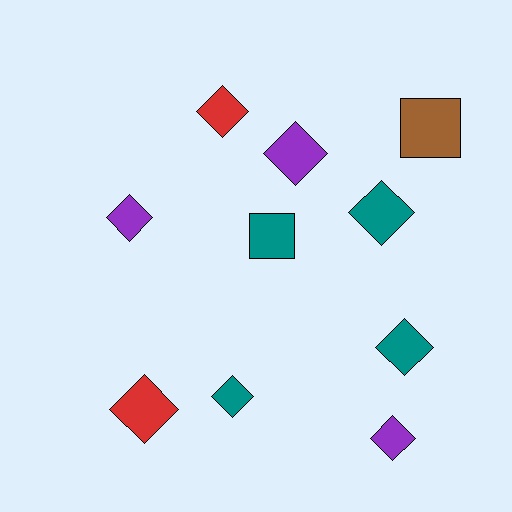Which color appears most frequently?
Teal, with 4 objects.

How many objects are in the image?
There are 10 objects.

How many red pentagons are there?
There are no red pentagons.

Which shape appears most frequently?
Diamond, with 8 objects.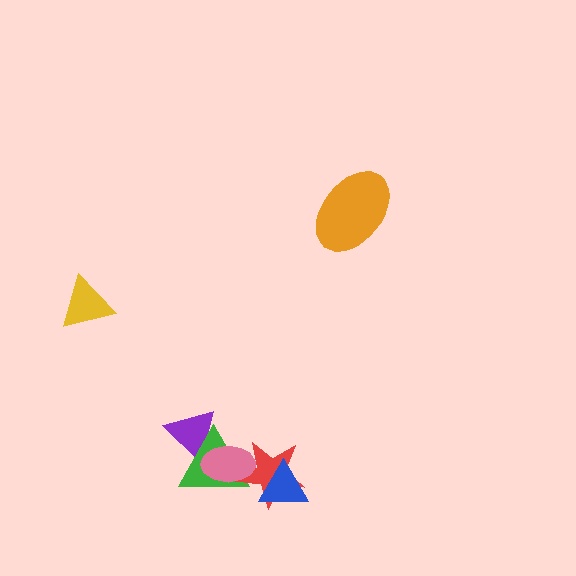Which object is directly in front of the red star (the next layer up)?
The blue triangle is directly in front of the red star.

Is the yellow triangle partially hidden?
No, no other shape covers it.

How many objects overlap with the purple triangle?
2 objects overlap with the purple triangle.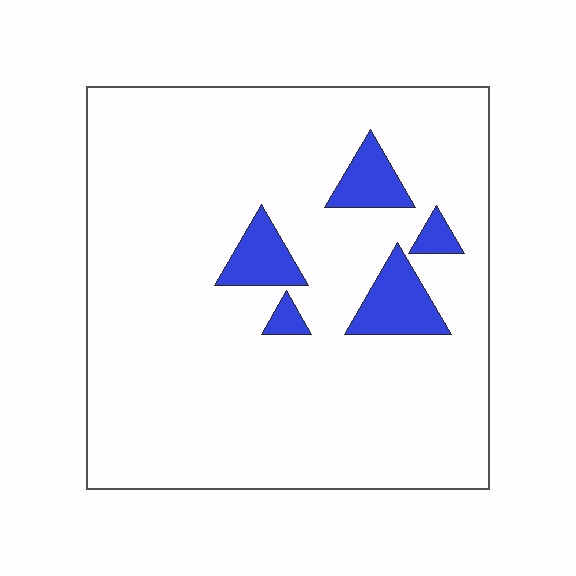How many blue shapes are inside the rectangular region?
5.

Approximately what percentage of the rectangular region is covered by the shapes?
Approximately 10%.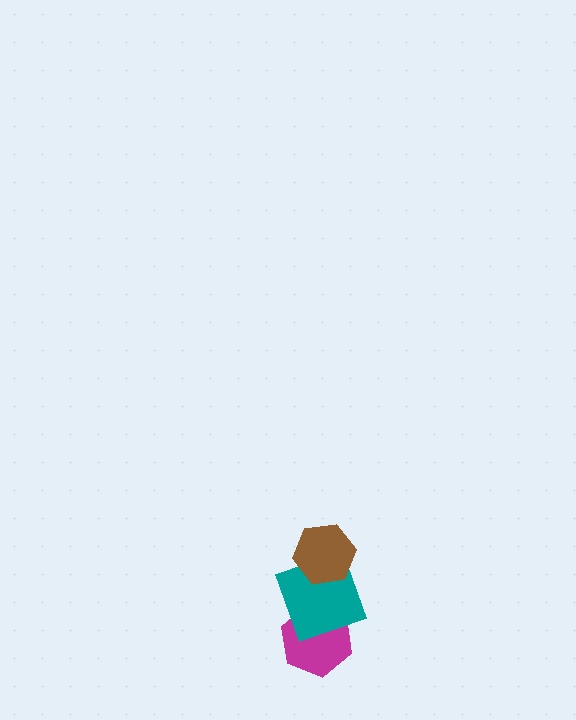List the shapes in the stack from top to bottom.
From top to bottom: the brown hexagon, the teal square, the magenta hexagon.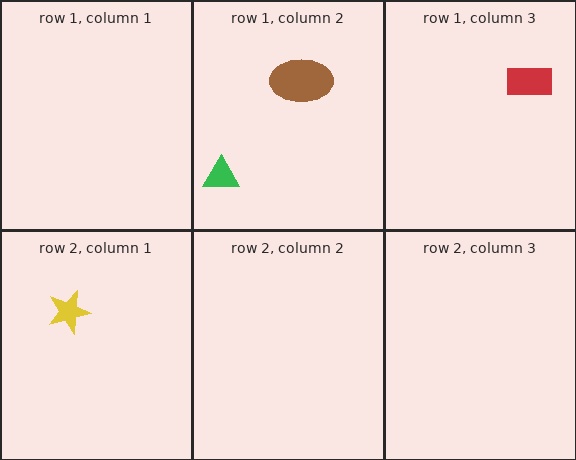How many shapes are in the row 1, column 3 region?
1.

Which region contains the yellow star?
The row 2, column 1 region.